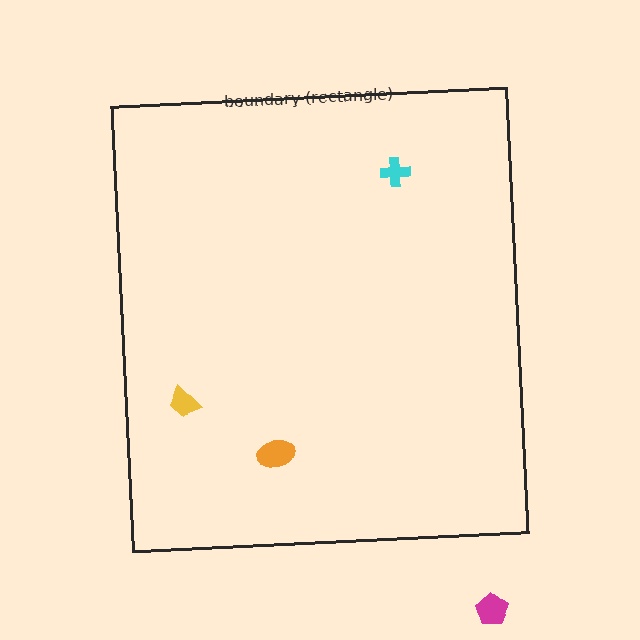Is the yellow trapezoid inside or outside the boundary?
Inside.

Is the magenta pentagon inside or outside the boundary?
Outside.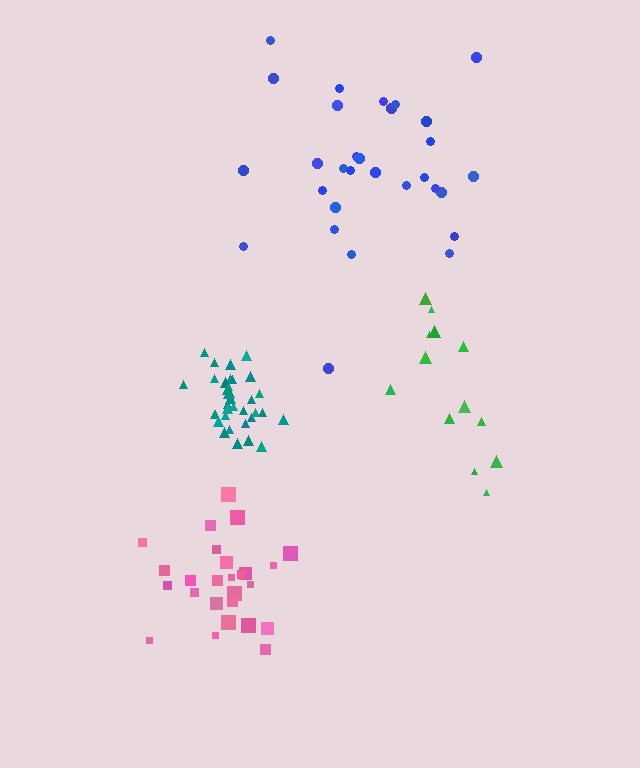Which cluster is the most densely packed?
Teal.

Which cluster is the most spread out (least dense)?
Green.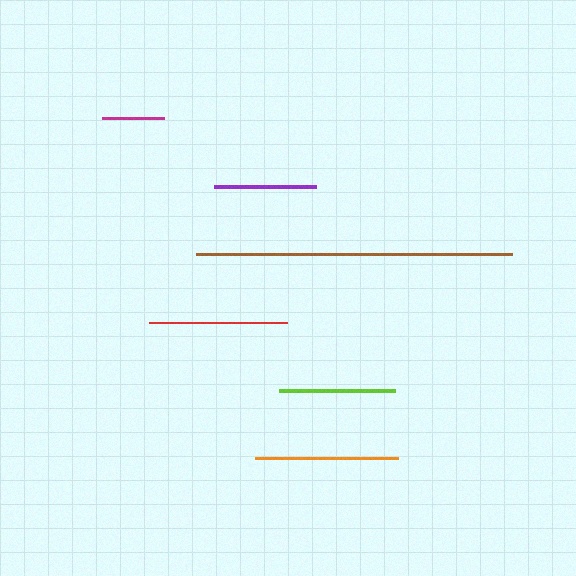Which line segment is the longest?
The brown line is the longest at approximately 316 pixels.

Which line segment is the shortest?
The magenta line is the shortest at approximately 62 pixels.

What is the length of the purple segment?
The purple segment is approximately 102 pixels long.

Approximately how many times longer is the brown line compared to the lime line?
The brown line is approximately 2.7 times the length of the lime line.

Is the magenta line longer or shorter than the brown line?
The brown line is longer than the magenta line.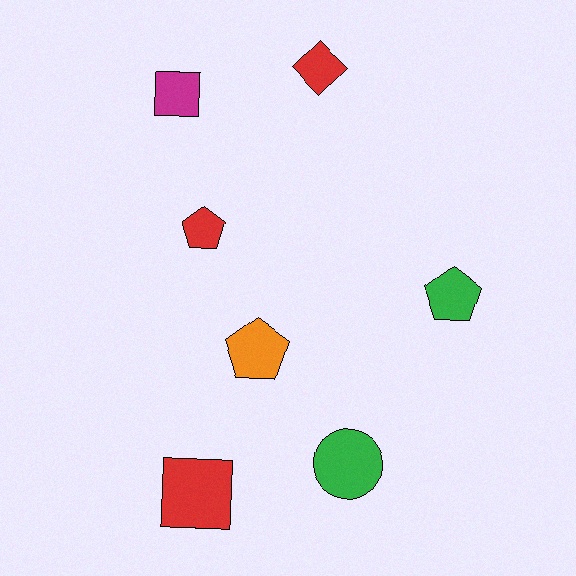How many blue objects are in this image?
There are no blue objects.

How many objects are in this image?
There are 7 objects.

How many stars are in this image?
There are no stars.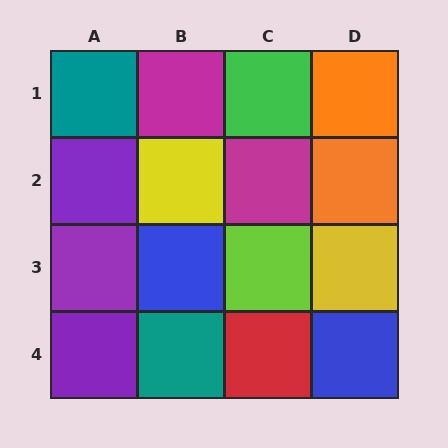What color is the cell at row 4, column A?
Purple.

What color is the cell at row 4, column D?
Blue.